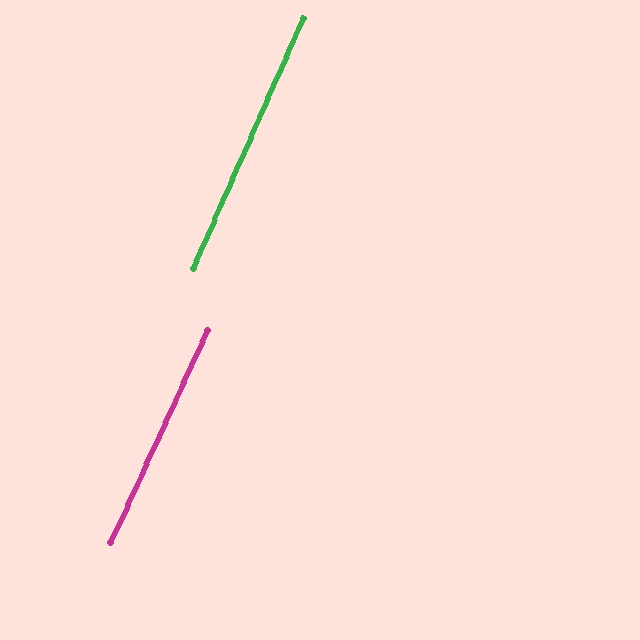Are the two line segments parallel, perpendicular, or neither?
Parallel — their directions differ by only 0.8°.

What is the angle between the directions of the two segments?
Approximately 1 degree.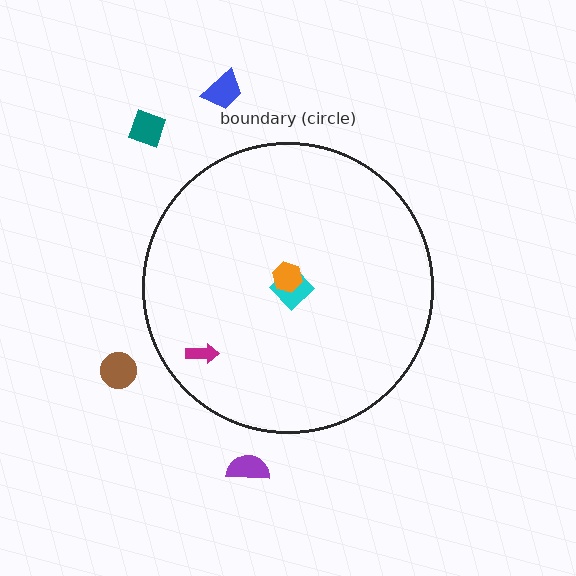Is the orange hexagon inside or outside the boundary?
Inside.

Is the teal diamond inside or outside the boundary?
Outside.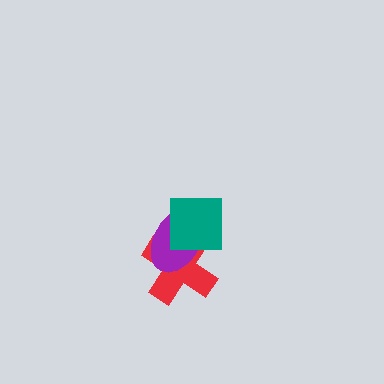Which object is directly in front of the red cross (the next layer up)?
The purple ellipse is directly in front of the red cross.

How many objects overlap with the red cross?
2 objects overlap with the red cross.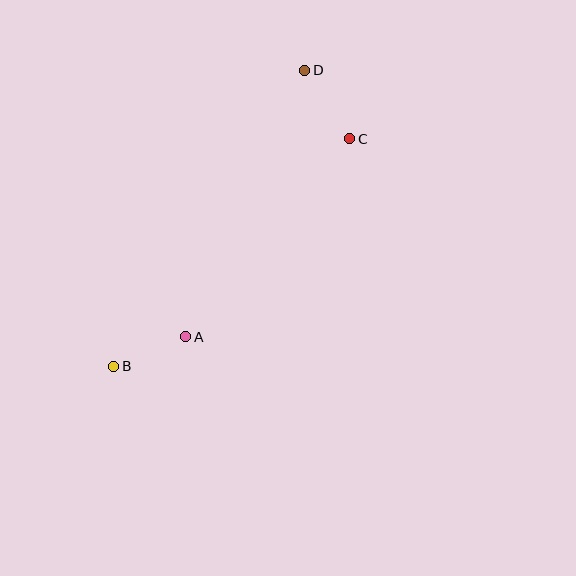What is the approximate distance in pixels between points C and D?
The distance between C and D is approximately 82 pixels.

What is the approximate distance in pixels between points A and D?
The distance between A and D is approximately 292 pixels.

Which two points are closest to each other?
Points A and B are closest to each other.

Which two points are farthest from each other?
Points B and D are farthest from each other.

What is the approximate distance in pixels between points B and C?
The distance between B and C is approximately 328 pixels.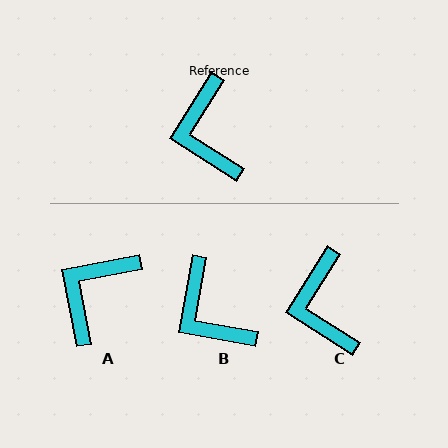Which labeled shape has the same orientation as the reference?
C.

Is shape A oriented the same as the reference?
No, it is off by about 47 degrees.